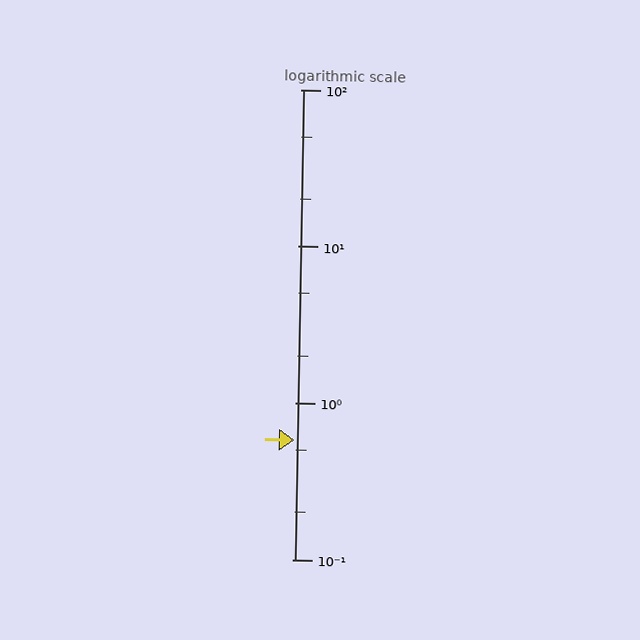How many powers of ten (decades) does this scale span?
The scale spans 3 decades, from 0.1 to 100.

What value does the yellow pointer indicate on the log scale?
The pointer indicates approximately 0.58.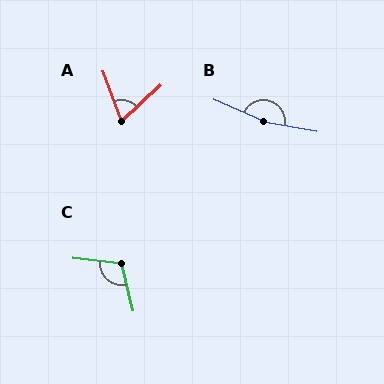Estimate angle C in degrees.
Approximately 109 degrees.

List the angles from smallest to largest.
A (68°), C (109°), B (167°).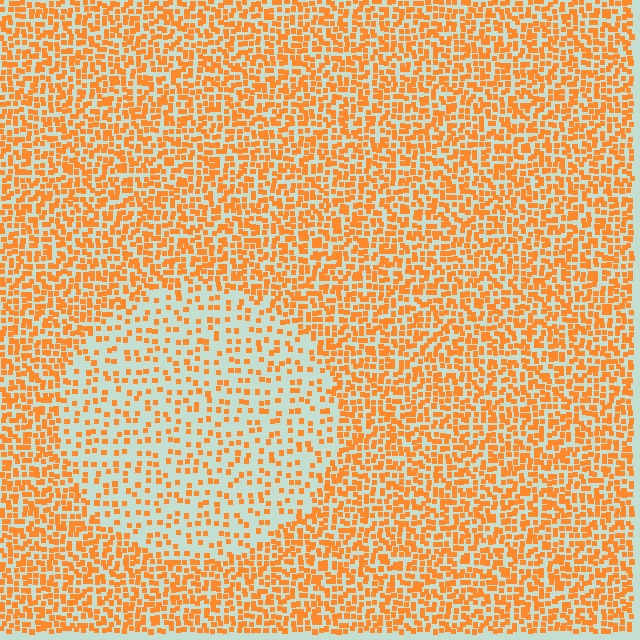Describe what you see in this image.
The image contains small orange elements arranged at two different densities. A circle-shaped region is visible where the elements are less densely packed than the surrounding area.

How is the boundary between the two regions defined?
The boundary is defined by a change in element density (approximately 2.3x ratio). All elements are the same color, size, and shape.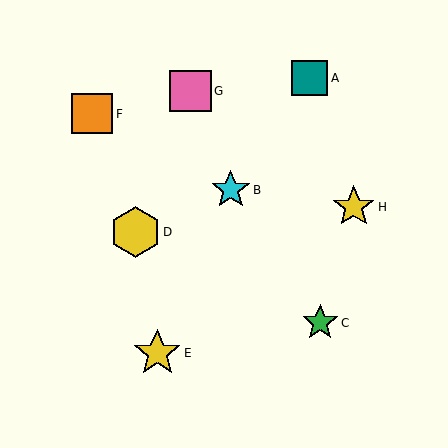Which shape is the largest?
The yellow hexagon (labeled D) is the largest.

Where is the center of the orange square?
The center of the orange square is at (92, 114).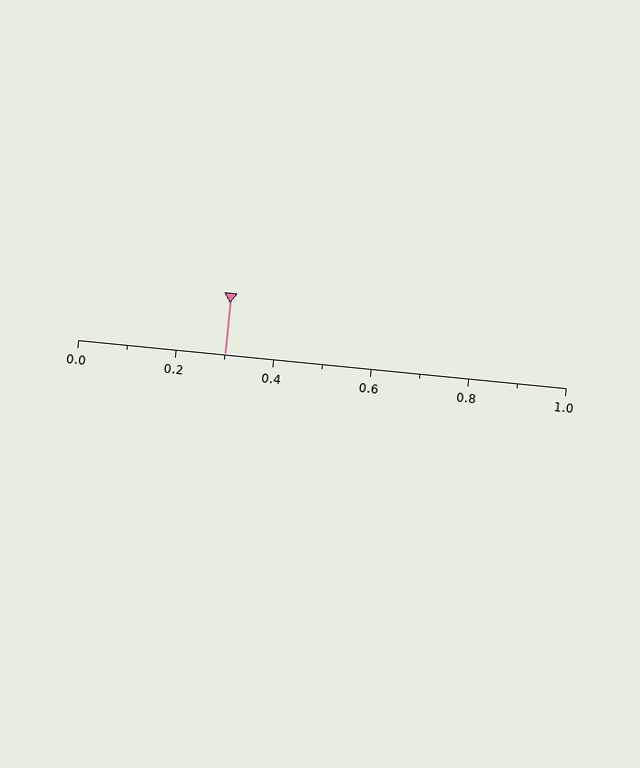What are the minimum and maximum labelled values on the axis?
The axis runs from 0.0 to 1.0.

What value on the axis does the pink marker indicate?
The marker indicates approximately 0.3.